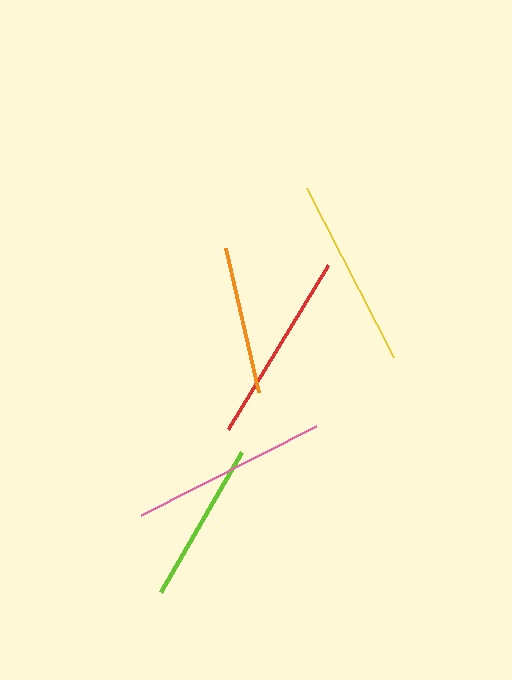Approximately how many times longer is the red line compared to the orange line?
The red line is approximately 1.3 times the length of the orange line.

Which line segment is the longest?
The pink line is the longest at approximately 196 pixels.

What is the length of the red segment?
The red segment is approximately 192 pixels long.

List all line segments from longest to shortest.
From longest to shortest: pink, red, yellow, lime, orange.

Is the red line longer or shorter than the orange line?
The red line is longer than the orange line.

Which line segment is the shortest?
The orange line is the shortest at approximately 148 pixels.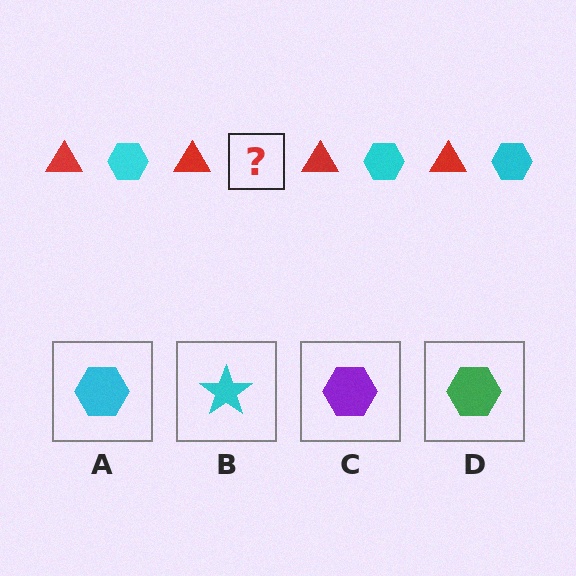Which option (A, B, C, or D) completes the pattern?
A.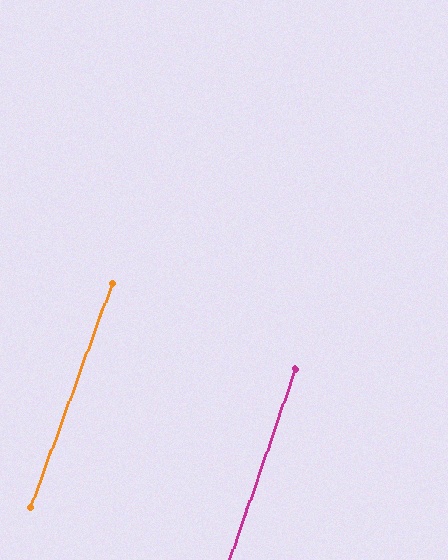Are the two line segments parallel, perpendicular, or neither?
Parallel — their directions differ by only 1.1°.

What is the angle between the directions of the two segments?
Approximately 1 degree.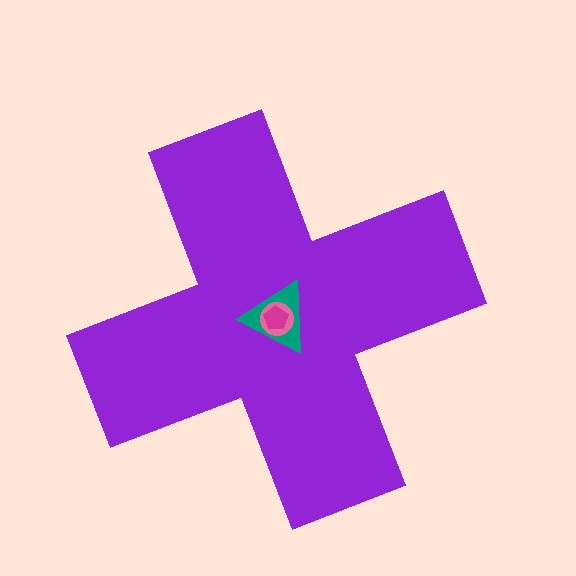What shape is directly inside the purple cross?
The teal triangle.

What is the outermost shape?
The purple cross.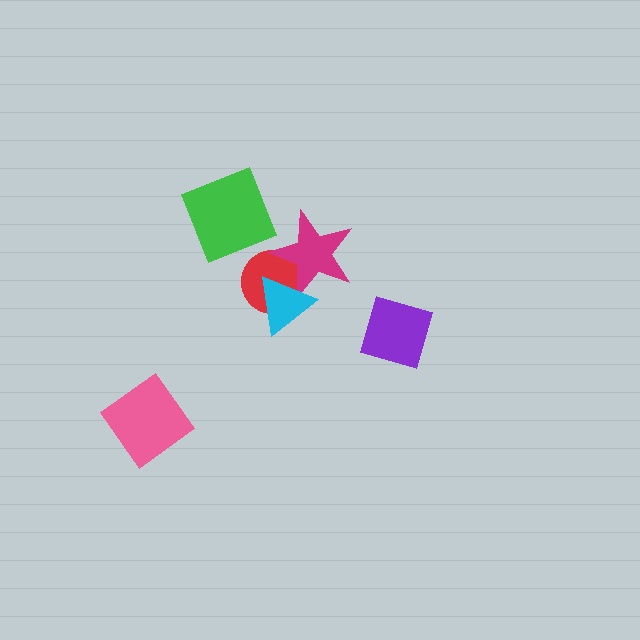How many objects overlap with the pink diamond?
0 objects overlap with the pink diamond.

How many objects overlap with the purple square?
0 objects overlap with the purple square.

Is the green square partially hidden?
No, no other shape covers it.